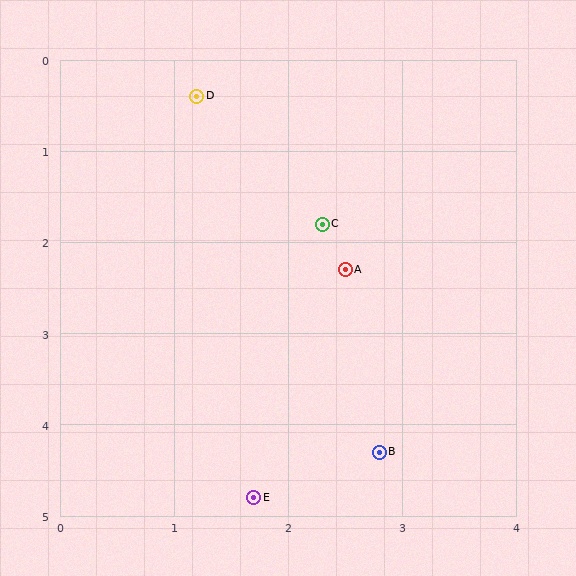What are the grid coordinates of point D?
Point D is at approximately (1.2, 0.4).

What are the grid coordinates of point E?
Point E is at approximately (1.7, 4.8).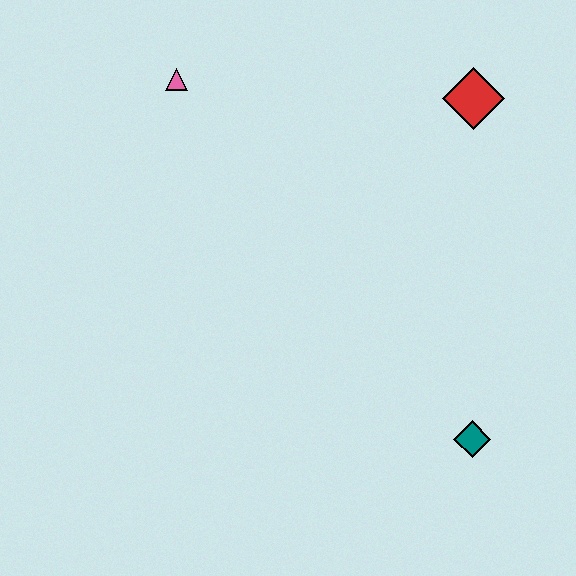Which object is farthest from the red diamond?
The teal diamond is farthest from the red diamond.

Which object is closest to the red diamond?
The pink triangle is closest to the red diamond.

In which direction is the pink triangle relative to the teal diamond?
The pink triangle is above the teal diamond.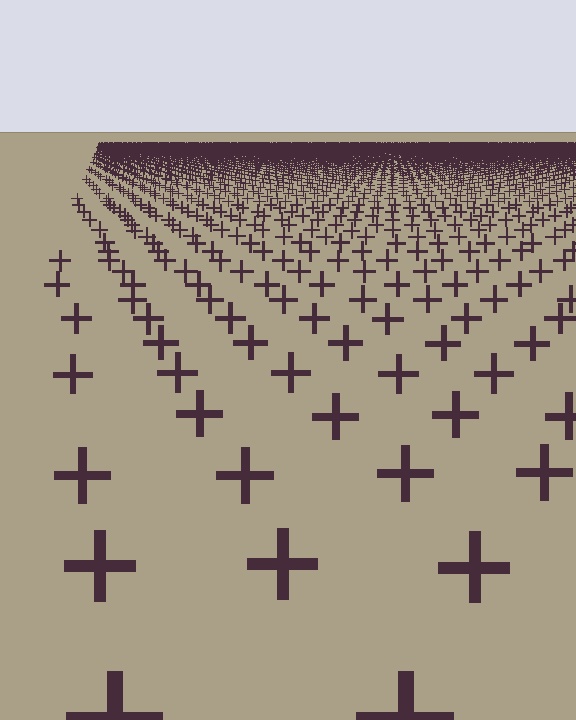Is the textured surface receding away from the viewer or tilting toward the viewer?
The surface is receding away from the viewer. Texture elements get smaller and denser toward the top.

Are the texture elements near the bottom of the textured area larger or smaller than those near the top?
Larger. Near the bottom, elements are closer to the viewer and appear at a bigger on-screen size.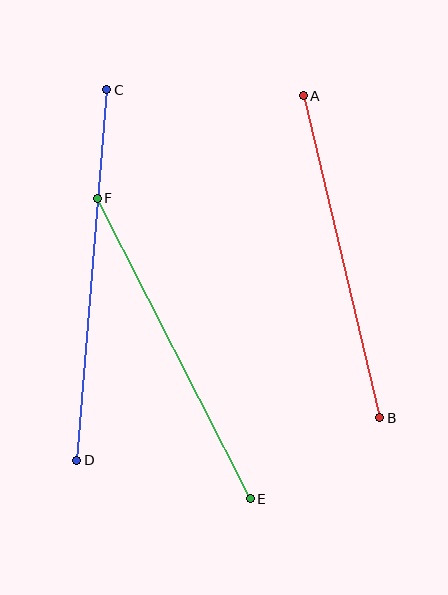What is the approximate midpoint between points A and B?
The midpoint is at approximately (342, 257) pixels.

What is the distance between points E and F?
The distance is approximately 337 pixels.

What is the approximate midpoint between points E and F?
The midpoint is at approximately (174, 348) pixels.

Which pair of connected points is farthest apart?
Points C and D are farthest apart.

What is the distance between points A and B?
The distance is approximately 330 pixels.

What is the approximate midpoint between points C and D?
The midpoint is at approximately (92, 275) pixels.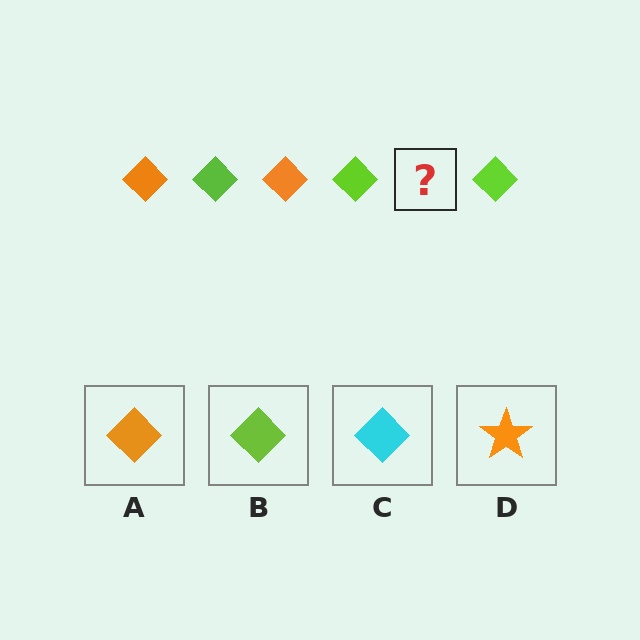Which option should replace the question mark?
Option A.